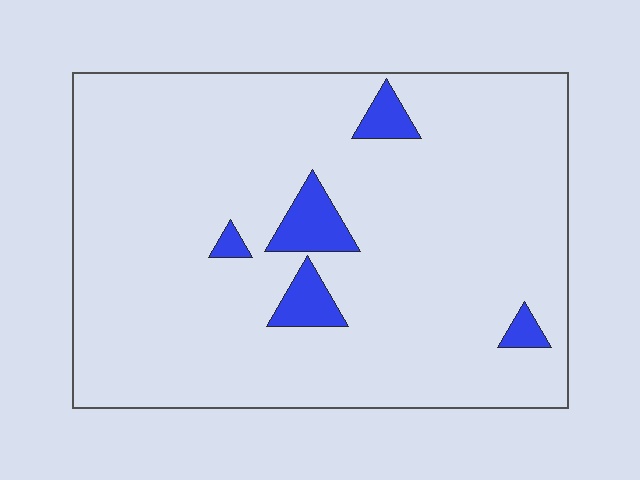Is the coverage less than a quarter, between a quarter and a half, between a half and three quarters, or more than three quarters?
Less than a quarter.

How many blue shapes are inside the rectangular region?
5.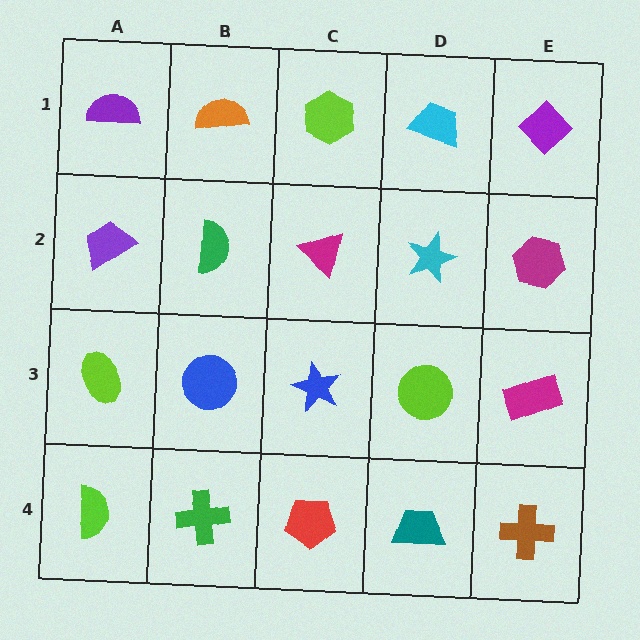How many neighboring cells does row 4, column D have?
3.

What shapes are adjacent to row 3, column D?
A cyan star (row 2, column D), a teal trapezoid (row 4, column D), a blue star (row 3, column C), a magenta rectangle (row 3, column E).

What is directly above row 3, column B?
A green semicircle.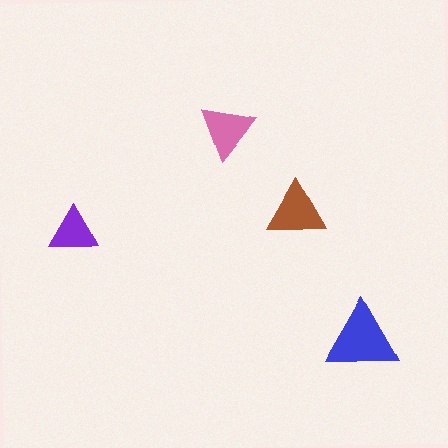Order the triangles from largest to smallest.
the blue one, the brown one, the pink one, the purple one.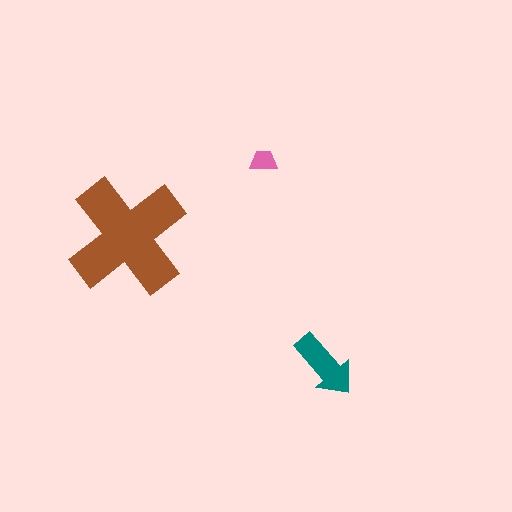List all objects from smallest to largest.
The pink trapezoid, the teal arrow, the brown cross.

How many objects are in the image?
There are 3 objects in the image.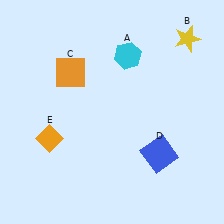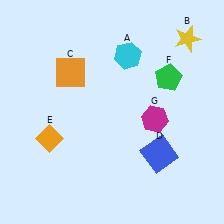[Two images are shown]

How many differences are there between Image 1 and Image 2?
There are 2 differences between the two images.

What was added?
A green pentagon (F), a magenta hexagon (G) were added in Image 2.